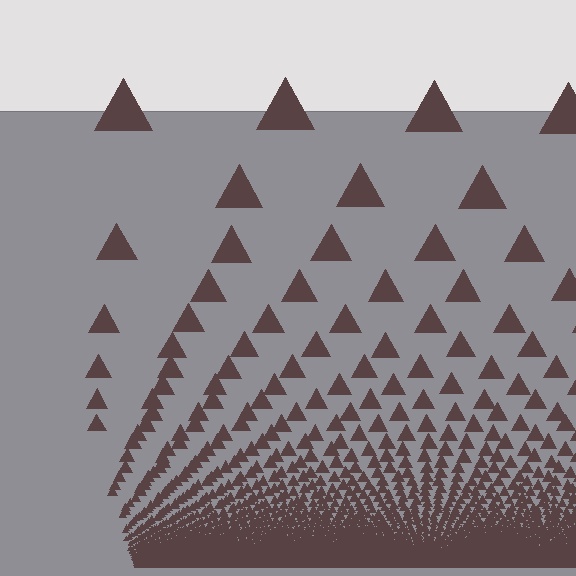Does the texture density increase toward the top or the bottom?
Density increases toward the bottom.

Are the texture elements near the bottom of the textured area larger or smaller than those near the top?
Smaller. The gradient is inverted — elements near the bottom are smaller and denser.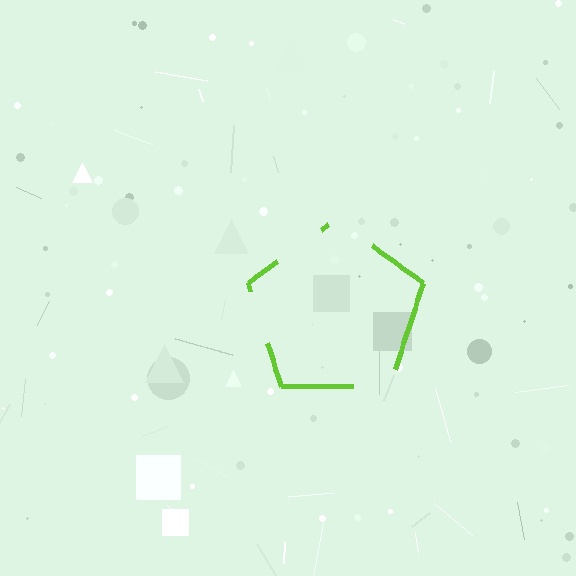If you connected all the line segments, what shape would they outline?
They would outline a pentagon.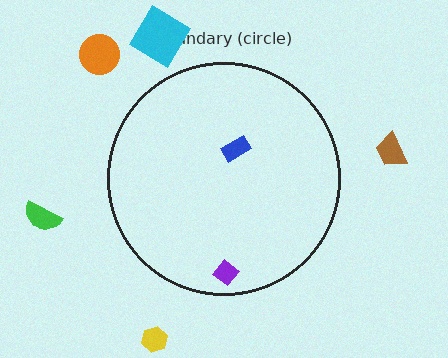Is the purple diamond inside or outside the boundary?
Inside.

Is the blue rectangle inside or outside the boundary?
Inside.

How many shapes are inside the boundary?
2 inside, 5 outside.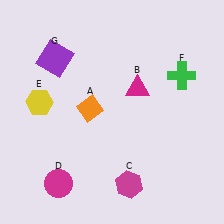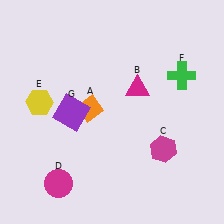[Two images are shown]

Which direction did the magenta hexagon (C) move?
The magenta hexagon (C) moved up.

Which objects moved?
The objects that moved are: the magenta hexagon (C), the purple square (G).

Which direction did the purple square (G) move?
The purple square (G) moved down.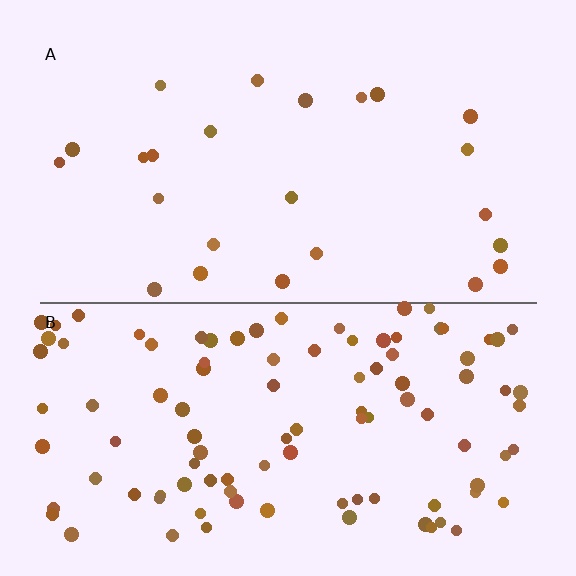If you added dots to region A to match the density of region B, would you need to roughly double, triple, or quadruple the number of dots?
Approximately quadruple.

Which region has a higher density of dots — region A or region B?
B (the bottom).